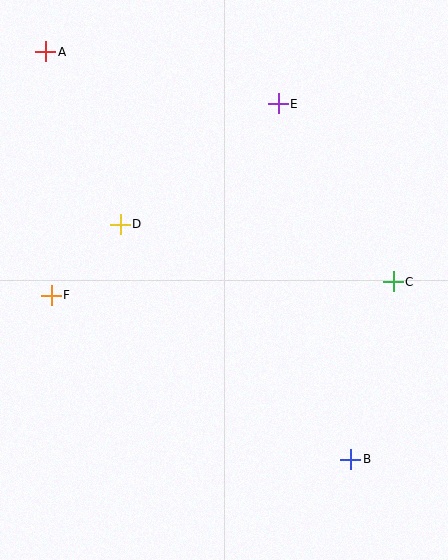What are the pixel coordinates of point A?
Point A is at (45, 52).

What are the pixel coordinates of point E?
Point E is at (278, 104).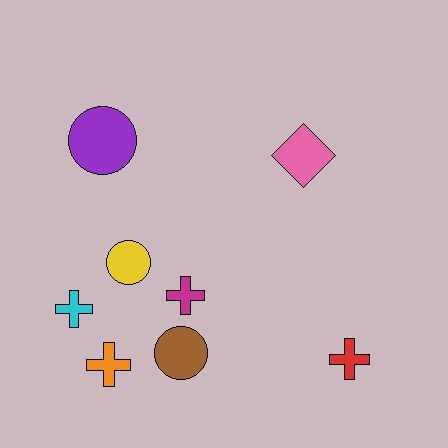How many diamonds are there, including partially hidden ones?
There is 1 diamond.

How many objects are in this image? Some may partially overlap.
There are 8 objects.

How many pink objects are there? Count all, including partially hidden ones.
There is 1 pink object.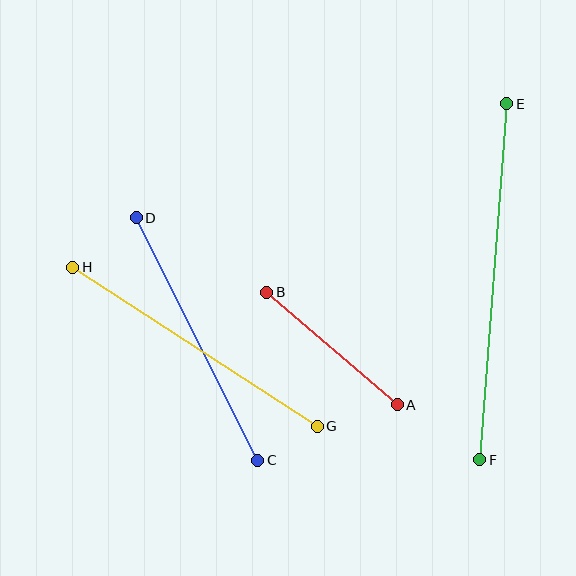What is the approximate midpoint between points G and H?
The midpoint is at approximately (195, 347) pixels.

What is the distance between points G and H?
The distance is approximately 291 pixels.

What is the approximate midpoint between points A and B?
The midpoint is at approximately (332, 348) pixels.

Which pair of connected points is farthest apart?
Points E and F are farthest apart.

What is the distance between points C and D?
The distance is approximately 271 pixels.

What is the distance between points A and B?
The distance is approximately 172 pixels.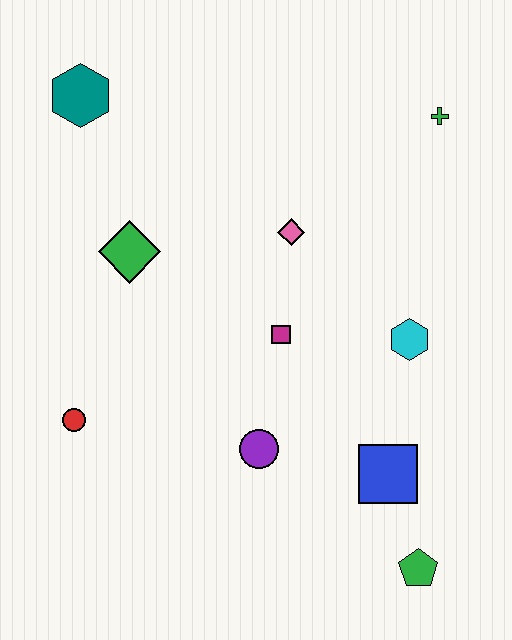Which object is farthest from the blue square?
The teal hexagon is farthest from the blue square.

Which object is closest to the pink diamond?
The magenta square is closest to the pink diamond.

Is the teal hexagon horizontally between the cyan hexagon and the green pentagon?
No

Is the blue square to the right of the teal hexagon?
Yes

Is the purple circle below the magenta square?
Yes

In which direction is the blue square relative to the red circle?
The blue square is to the right of the red circle.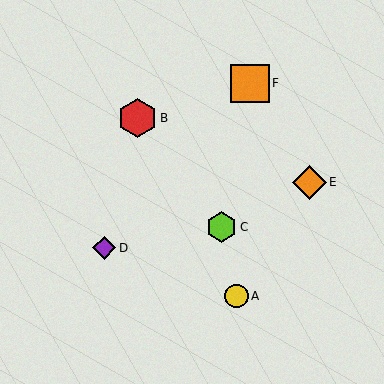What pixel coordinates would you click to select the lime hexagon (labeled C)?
Click at (221, 227) to select the lime hexagon C.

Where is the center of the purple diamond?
The center of the purple diamond is at (104, 248).